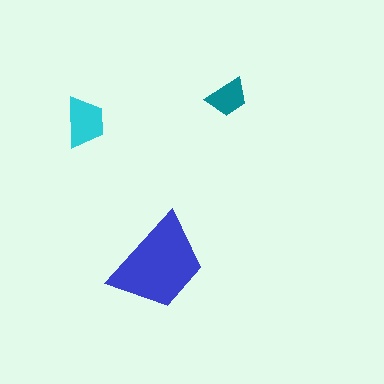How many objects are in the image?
There are 3 objects in the image.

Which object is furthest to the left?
The cyan trapezoid is leftmost.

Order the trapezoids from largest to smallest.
the blue one, the cyan one, the teal one.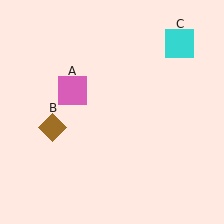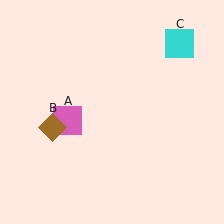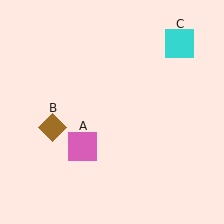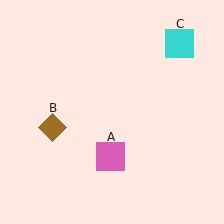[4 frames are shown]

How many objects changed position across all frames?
1 object changed position: pink square (object A).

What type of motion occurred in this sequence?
The pink square (object A) rotated counterclockwise around the center of the scene.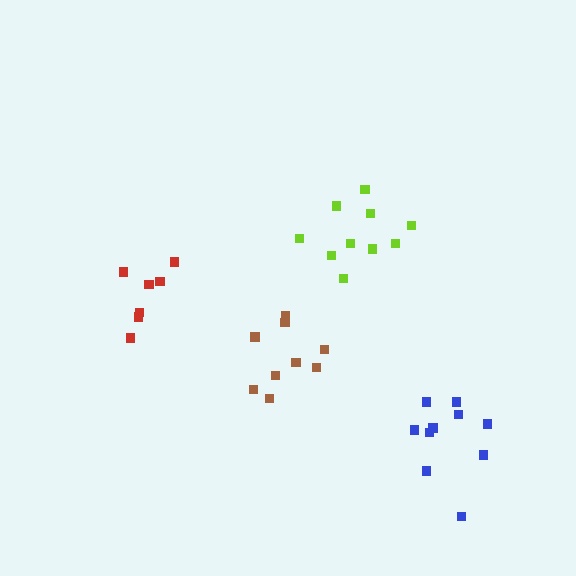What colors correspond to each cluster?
The clusters are colored: brown, lime, red, blue.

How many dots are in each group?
Group 1: 9 dots, Group 2: 10 dots, Group 3: 7 dots, Group 4: 10 dots (36 total).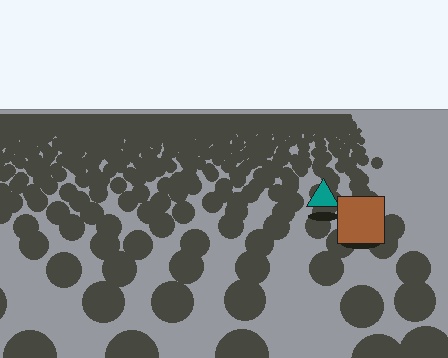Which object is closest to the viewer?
The brown square is closest. The texture marks near it are larger and more spread out.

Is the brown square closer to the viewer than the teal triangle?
Yes. The brown square is closer — you can tell from the texture gradient: the ground texture is coarser near it.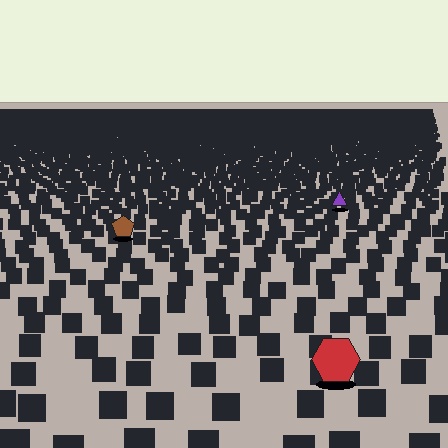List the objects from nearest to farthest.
From nearest to farthest: the red hexagon, the brown pentagon, the purple triangle.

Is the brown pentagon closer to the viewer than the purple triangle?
Yes. The brown pentagon is closer — you can tell from the texture gradient: the ground texture is coarser near it.